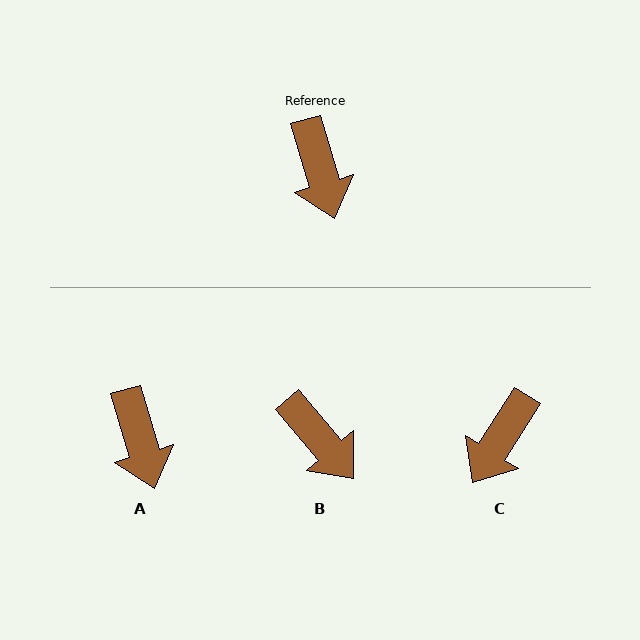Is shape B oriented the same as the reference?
No, it is off by about 24 degrees.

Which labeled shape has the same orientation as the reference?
A.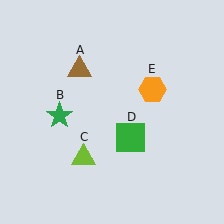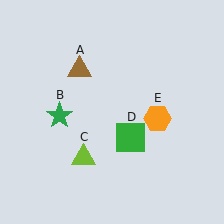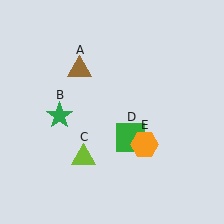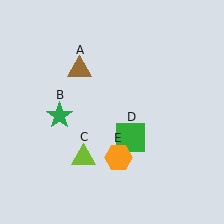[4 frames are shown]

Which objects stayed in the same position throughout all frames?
Brown triangle (object A) and green star (object B) and lime triangle (object C) and green square (object D) remained stationary.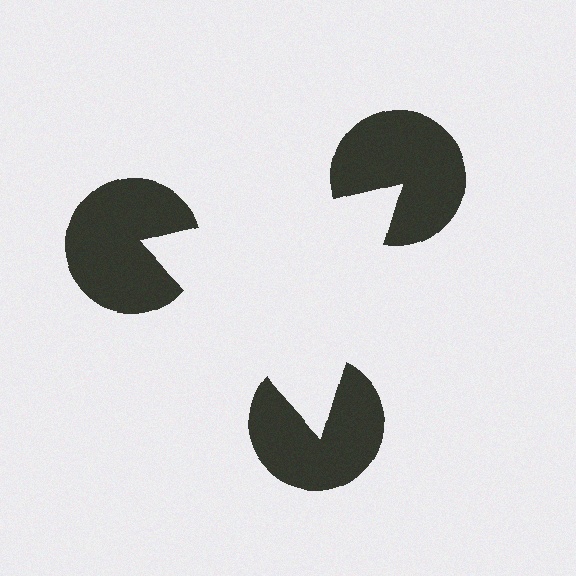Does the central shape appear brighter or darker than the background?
It typically appears slightly brighter than the background, even though no actual brightness change is drawn.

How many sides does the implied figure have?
3 sides.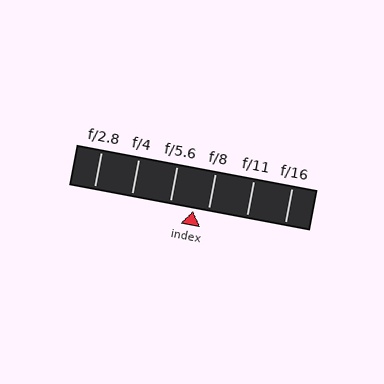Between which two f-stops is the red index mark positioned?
The index mark is between f/5.6 and f/8.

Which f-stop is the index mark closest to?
The index mark is closest to f/8.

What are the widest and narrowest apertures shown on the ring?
The widest aperture shown is f/2.8 and the narrowest is f/16.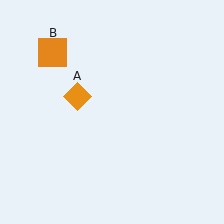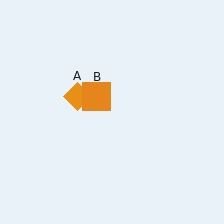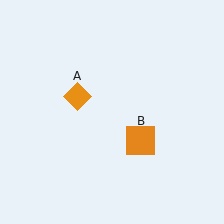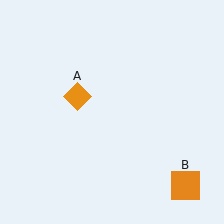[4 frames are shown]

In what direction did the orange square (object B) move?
The orange square (object B) moved down and to the right.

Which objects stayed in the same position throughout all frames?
Orange diamond (object A) remained stationary.